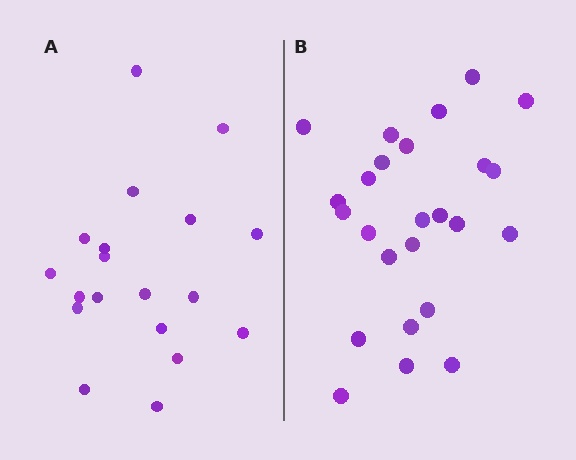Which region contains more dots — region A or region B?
Region B (the right region) has more dots.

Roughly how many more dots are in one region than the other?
Region B has about 6 more dots than region A.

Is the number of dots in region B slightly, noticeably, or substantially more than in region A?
Region B has noticeably more, but not dramatically so. The ratio is roughly 1.3 to 1.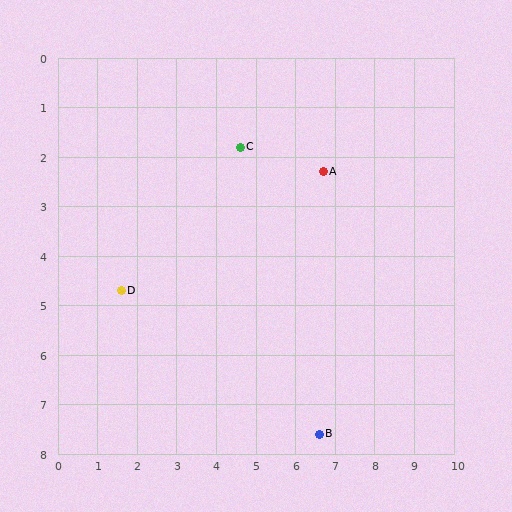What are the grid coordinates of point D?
Point D is at approximately (1.6, 4.7).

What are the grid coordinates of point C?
Point C is at approximately (4.6, 1.8).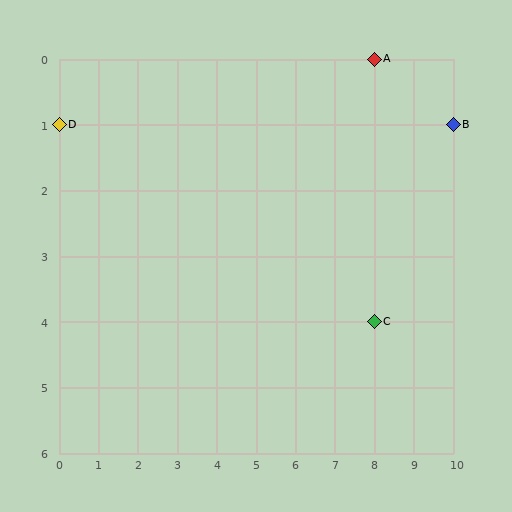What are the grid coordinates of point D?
Point D is at grid coordinates (0, 1).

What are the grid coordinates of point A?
Point A is at grid coordinates (8, 0).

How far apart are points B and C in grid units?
Points B and C are 2 columns and 3 rows apart (about 3.6 grid units diagonally).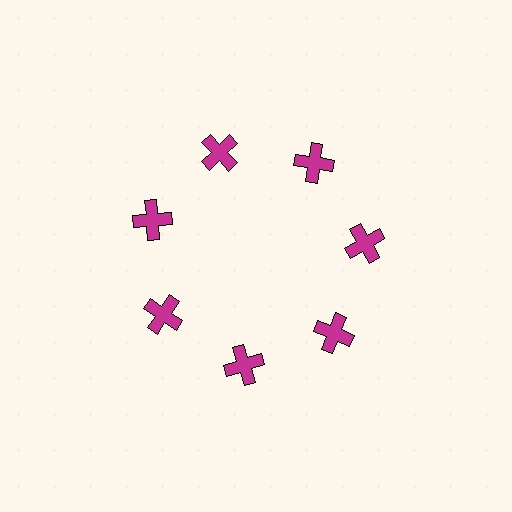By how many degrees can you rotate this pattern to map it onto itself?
The pattern maps onto itself every 51 degrees of rotation.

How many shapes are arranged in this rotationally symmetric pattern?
There are 7 shapes, arranged in 7 groups of 1.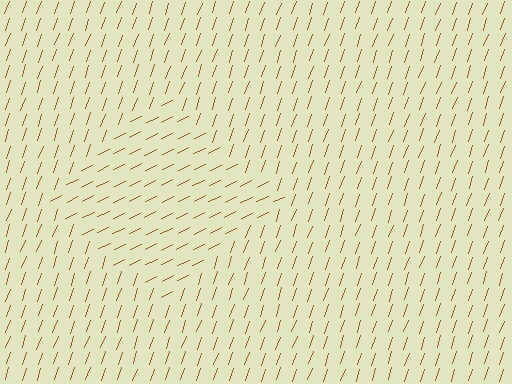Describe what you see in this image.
The image is filled with small brown line segments. A diamond region in the image has lines oriented differently from the surrounding lines, creating a visible texture boundary.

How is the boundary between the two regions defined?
The boundary is defined purely by a change in line orientation (approximately 45 degrees difference). All lines are the same color and thickness.